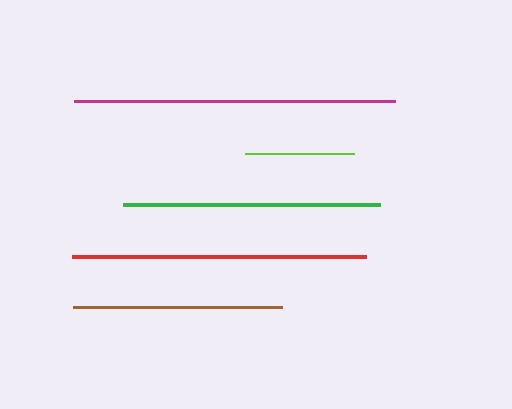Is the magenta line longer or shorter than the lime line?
The magenta line is longer than the lime line.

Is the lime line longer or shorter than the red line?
The red line is longer than the lime line.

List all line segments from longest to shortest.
From longest to shortest: magenta, red, green, brown, lime.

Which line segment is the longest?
The magenta line is the longest at approximately 322 pixels.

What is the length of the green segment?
The green segment is approximately 256 pixels long.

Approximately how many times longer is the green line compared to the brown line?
The green line is approximately 1.2 times the length of the brown line.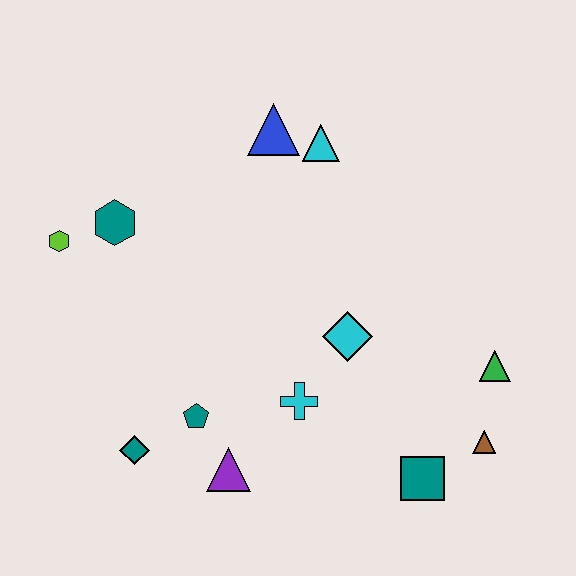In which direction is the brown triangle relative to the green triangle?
The brown triangle is below the green triangle.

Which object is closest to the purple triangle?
The teal pentagon is closest to the purple triangle.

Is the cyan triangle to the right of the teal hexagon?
Yes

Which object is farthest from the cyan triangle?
The teal diamond is farthest from the cyan triangle.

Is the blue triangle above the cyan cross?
Yes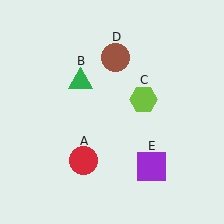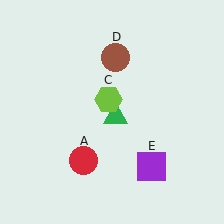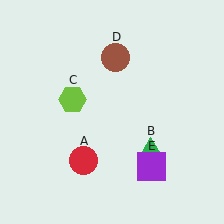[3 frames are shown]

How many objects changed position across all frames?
2 objects changed position: green triangle (object B), lime hexagon (object C).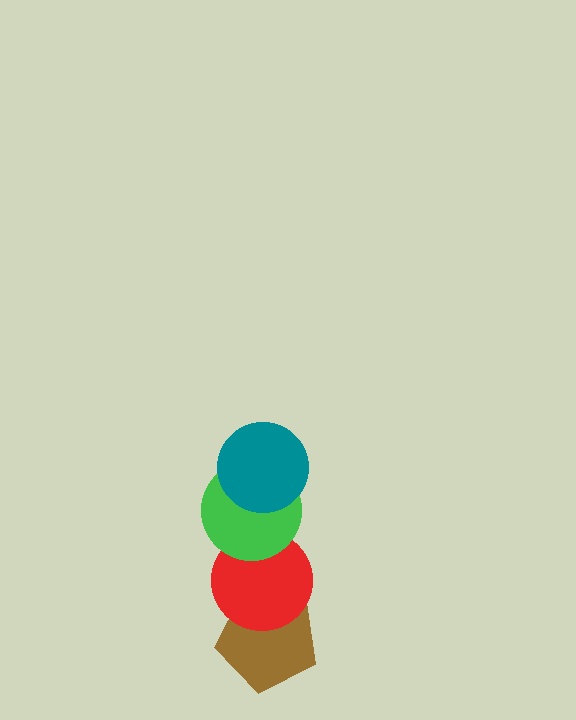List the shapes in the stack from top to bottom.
From top to bottom: the teal circle, the green circle, the red circle, the brown pentagon.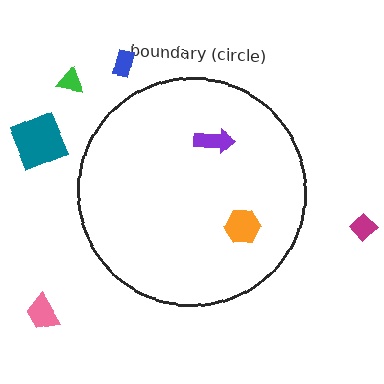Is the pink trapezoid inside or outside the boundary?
Outside.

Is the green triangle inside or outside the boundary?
Outside.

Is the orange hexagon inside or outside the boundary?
Inside.